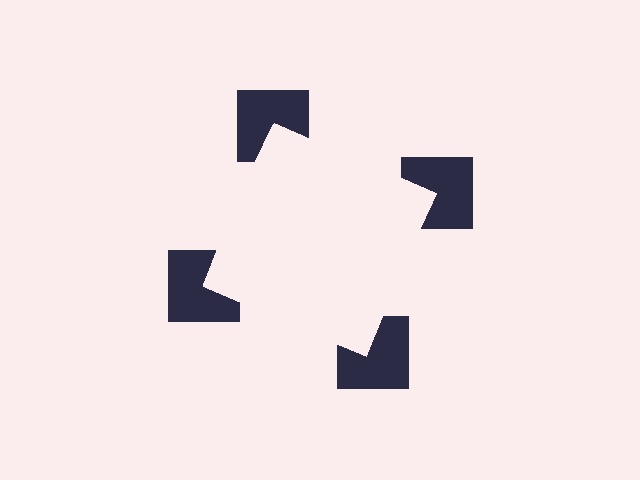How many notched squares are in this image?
There are 4 — one at each vertex of the illusory square.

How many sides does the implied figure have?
4 sides.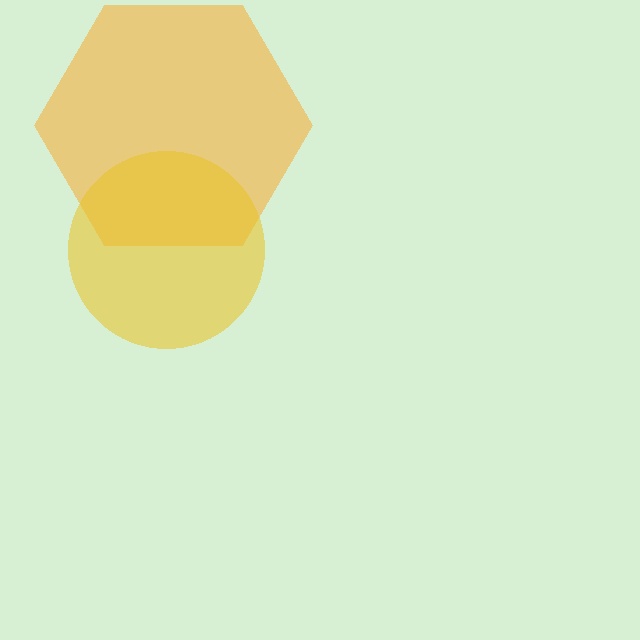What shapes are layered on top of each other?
The layered shapes are: an orange hexagon, a yellow circle.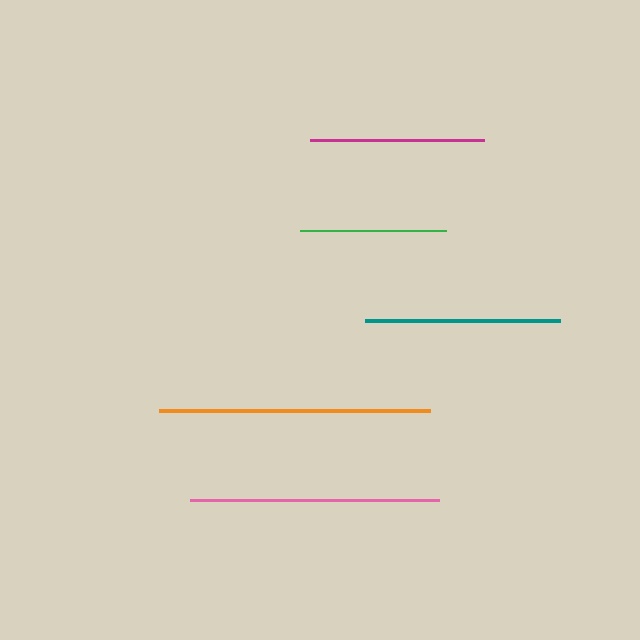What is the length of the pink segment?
The pink segment is approximately 249 pixels long.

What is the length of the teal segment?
The teal segment is approximately 195 pixels long.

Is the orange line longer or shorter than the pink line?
The orange line is longer than the pink line.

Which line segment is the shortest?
The green line is the shortest at approximately 146 pixels.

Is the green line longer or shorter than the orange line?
The orange line is longer than the green line.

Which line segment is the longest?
The orange line is the longest at approximately 270 pixels.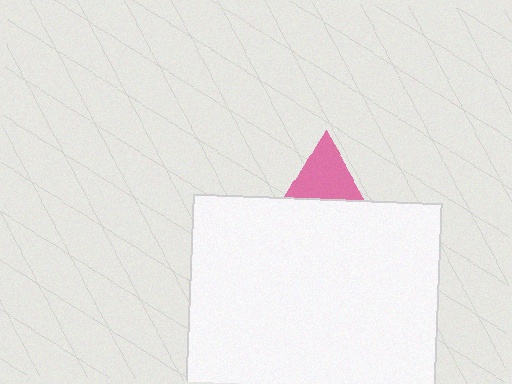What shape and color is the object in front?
The object in front is a white square.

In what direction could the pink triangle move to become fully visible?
The pink triangle could move up. That would shift it out from behind the white square entirely.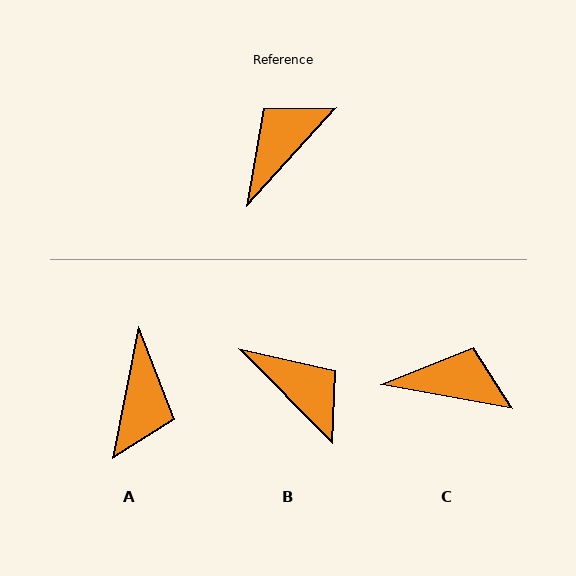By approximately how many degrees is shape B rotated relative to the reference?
Approximately 93 degrees clockwise.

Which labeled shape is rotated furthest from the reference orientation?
A, about 149 degrees away.